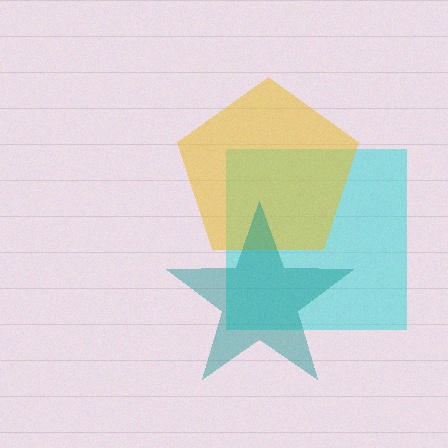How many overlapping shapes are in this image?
There are 3 overlapping shapes in the image.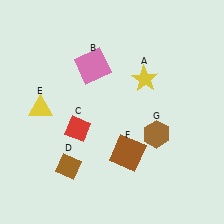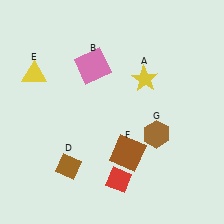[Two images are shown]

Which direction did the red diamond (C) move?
The red diamond (C) moved down.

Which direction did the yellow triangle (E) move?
The yellow triangle (E) moved up.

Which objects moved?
The objects that moved are: the red diamond (C), the yellow triangle (E).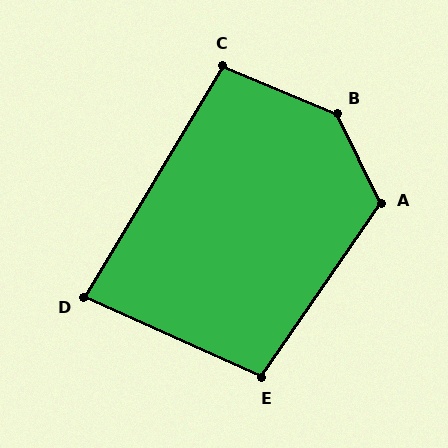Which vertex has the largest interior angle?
B, at approximately 138 degrees.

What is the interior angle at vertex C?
Approximately 98 degrees (obtuse).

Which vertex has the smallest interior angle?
D, at approximately 84 degrees.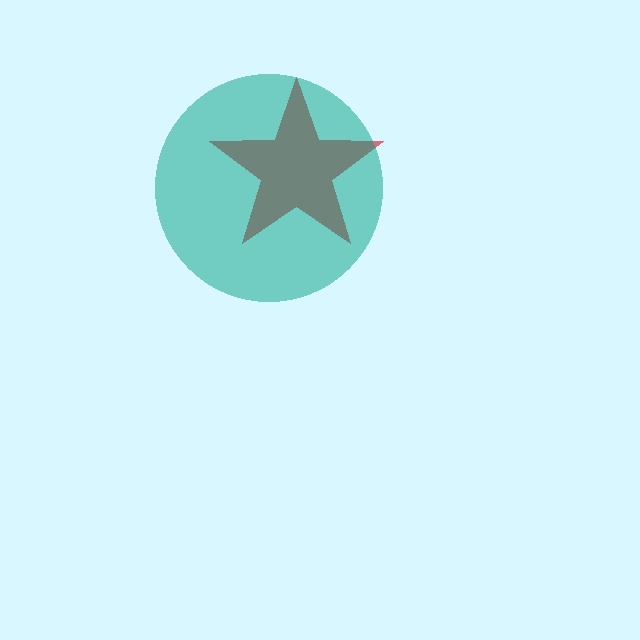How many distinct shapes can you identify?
There are 2 distinct shapes: a red star, a teal circle.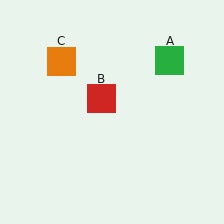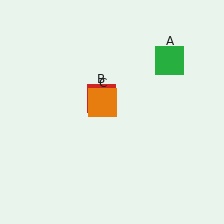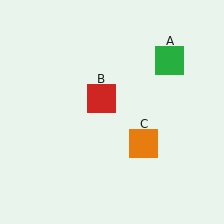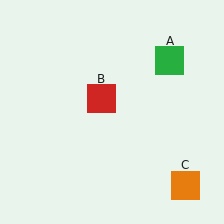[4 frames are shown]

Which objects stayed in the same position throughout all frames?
Green square (object A) and red square (object B) remained stationary.